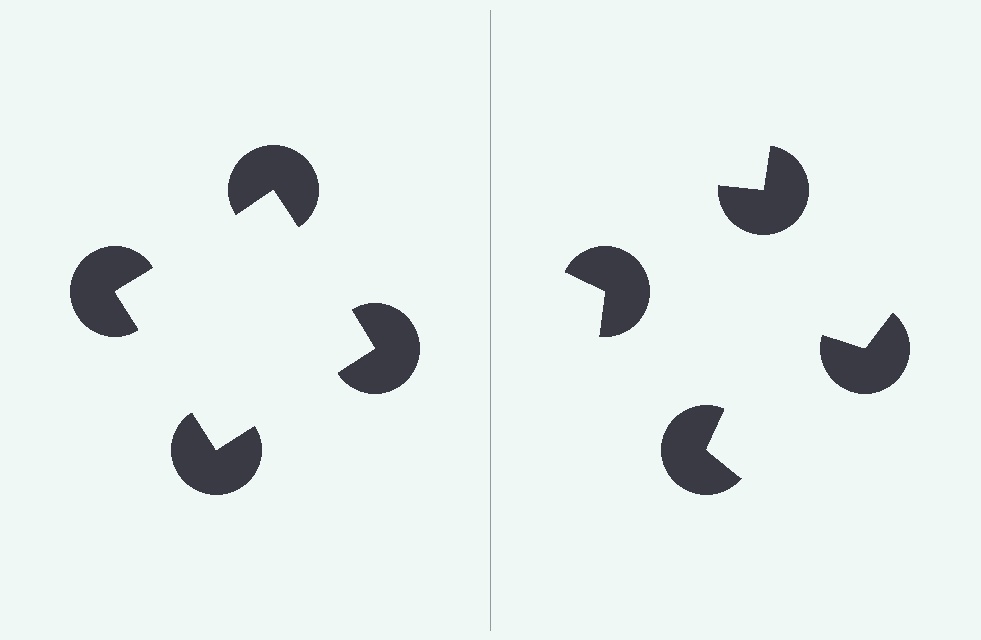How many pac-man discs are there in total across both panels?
8 — 4 on each side.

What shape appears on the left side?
An illusory square.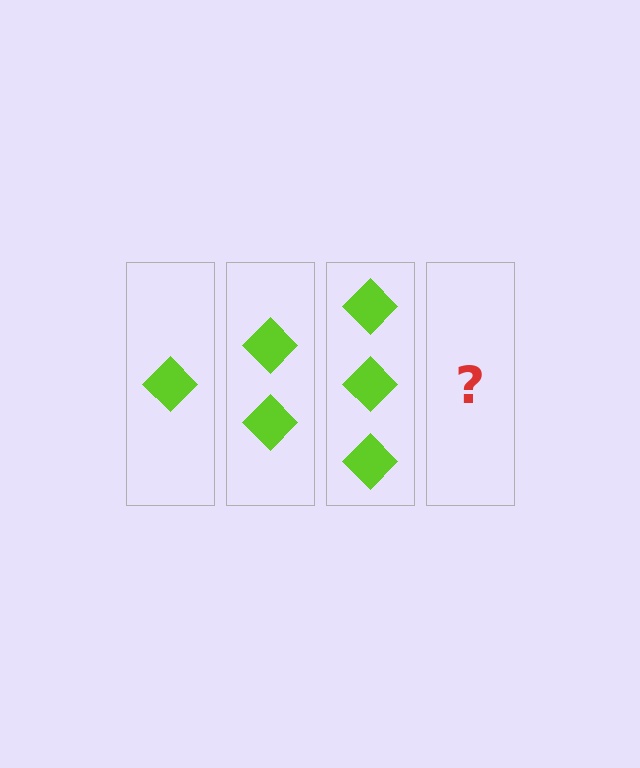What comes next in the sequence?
The next element should be 4 diamonds.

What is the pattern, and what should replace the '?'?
The pattern is that each step adds one more diamond. The '?' should be 4 diamonds.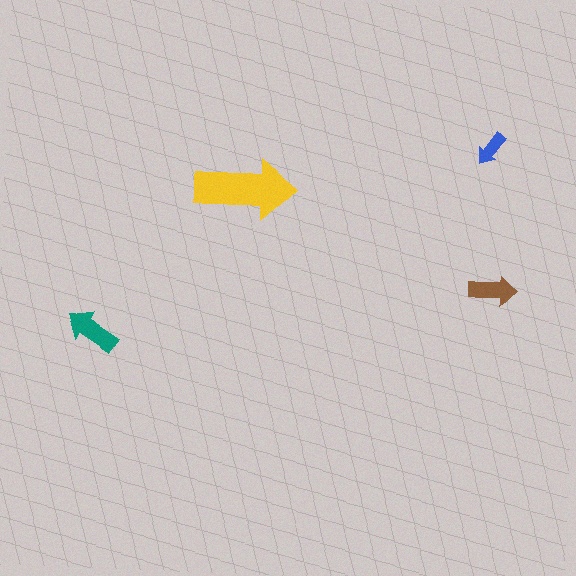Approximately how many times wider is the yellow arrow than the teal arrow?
About 2 times wider.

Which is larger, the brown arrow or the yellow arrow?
The yellow one.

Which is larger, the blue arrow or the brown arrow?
The brown one.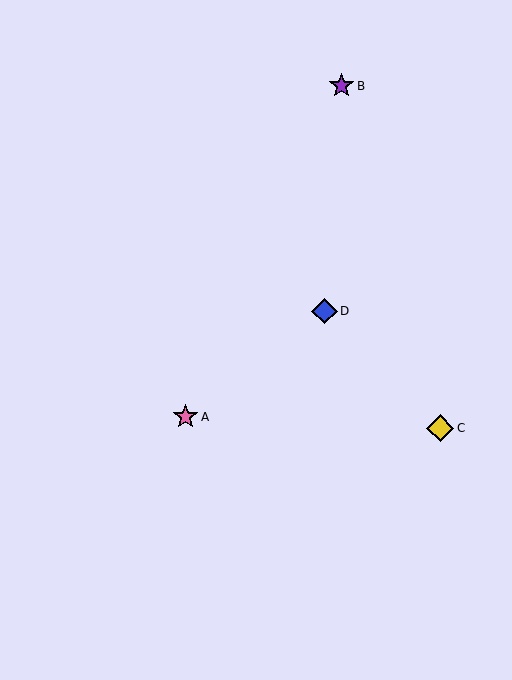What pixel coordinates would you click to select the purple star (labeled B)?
Click at (342, 86) to select the purple star B.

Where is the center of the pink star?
The center of the pink star is at (185, 417).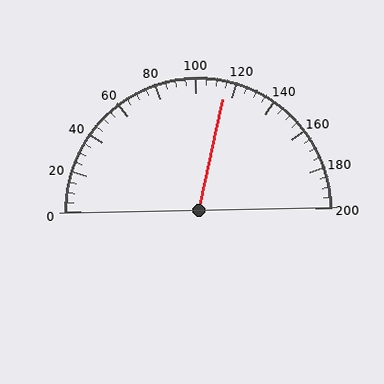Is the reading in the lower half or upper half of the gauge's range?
The reading is in the upper half of the range (0 to 200).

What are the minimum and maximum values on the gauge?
The gauge ranges from 0 to 200.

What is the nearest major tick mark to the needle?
The nearest major tick mark is 120.